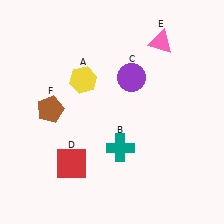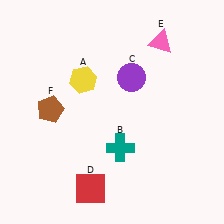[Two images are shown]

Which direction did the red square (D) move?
The red square (D) moved down.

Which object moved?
The red square (D) moved down.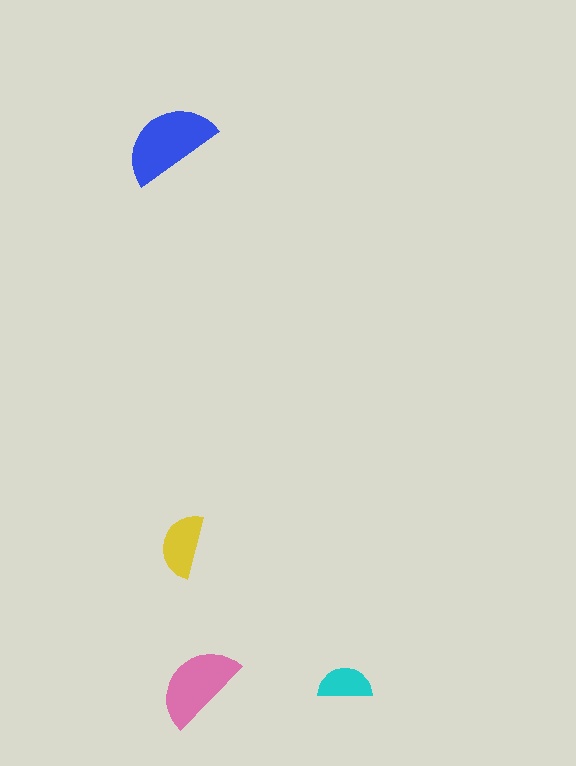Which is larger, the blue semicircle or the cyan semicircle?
The blue one.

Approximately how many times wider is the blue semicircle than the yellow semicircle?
About 1.5 times wider.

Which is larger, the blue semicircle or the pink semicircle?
The blue one.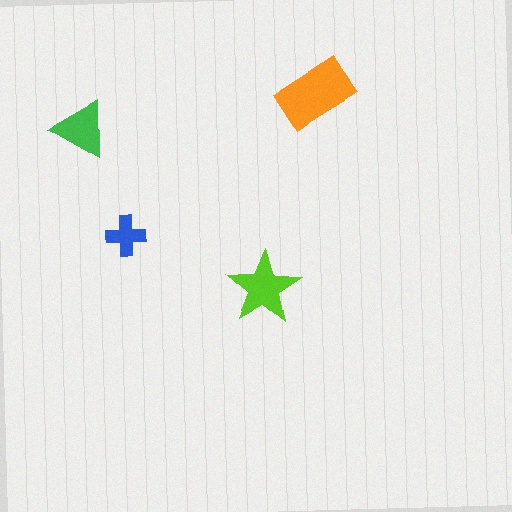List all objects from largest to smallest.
The orange rectangle, the lime star, the green triangle, the blue cross.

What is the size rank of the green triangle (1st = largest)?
3rd.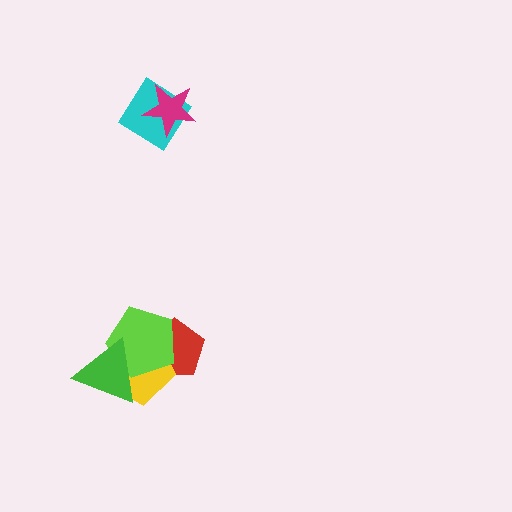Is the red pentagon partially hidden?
Yes, it is partially covered by another shape.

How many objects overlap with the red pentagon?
2 objects overlap with the red pentagon.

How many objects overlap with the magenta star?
1 object overlaps with the magenta star.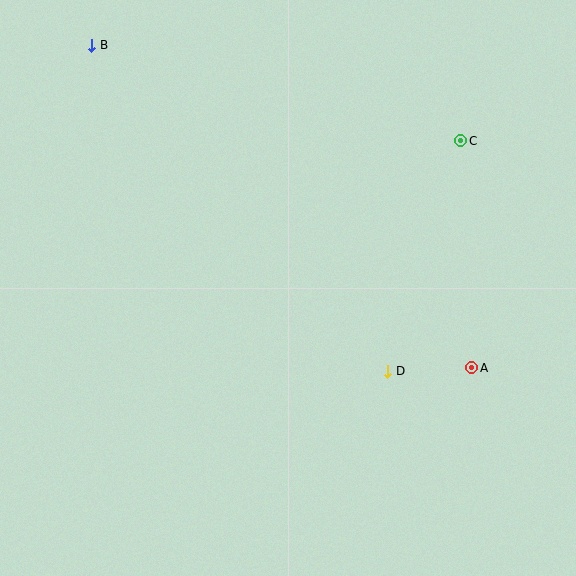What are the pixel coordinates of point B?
Point B is at (92, 45).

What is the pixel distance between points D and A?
The distance between D and A is 84 pixels.